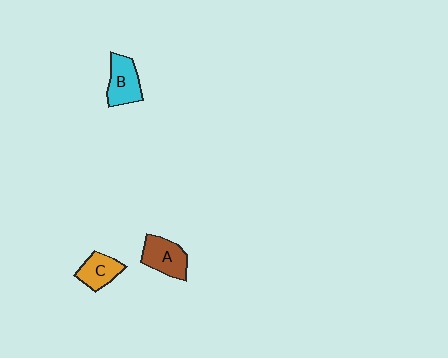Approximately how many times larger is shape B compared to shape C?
Approximately 1.2 times.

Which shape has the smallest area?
Shape C (orange).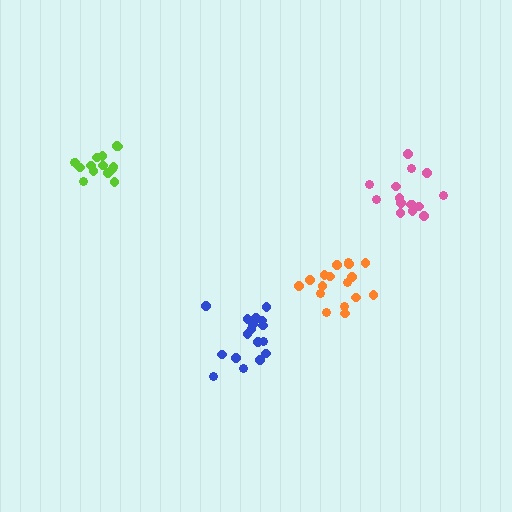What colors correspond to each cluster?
The clusters are colored: orange, pink, blue, lime.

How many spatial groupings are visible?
There are 4 spatial groupings.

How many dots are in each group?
Group 1: 17 dots, Group 2: 15 dots, Group 3: 17 dots, Group 4: 15 dots (64 total).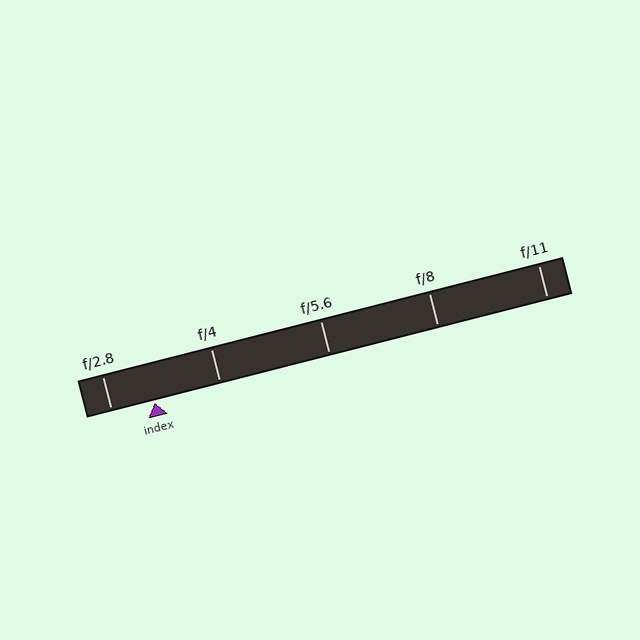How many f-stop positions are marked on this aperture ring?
There are 5 f-stop positions marked.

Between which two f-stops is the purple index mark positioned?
The index mark is between f/2.8 and f/4.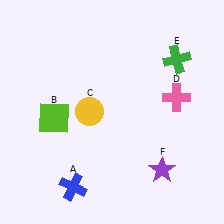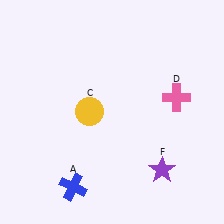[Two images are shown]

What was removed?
The green cross (E), the lime square (B) were removed in Image 2.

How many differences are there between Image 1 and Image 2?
There are 2 differences between the two images.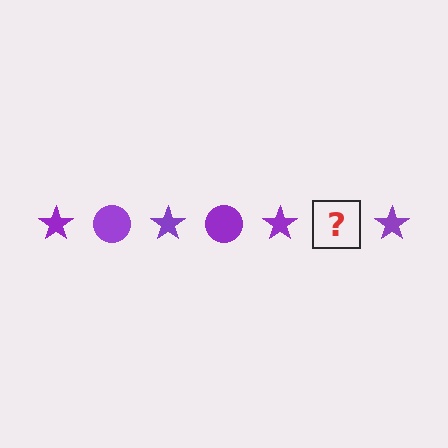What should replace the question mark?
The question mark should be replaced with a purple circle.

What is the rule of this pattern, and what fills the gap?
The rule is that the pattern cycles through star, circle shapes in purple. The gap should be filled with a purple circle.